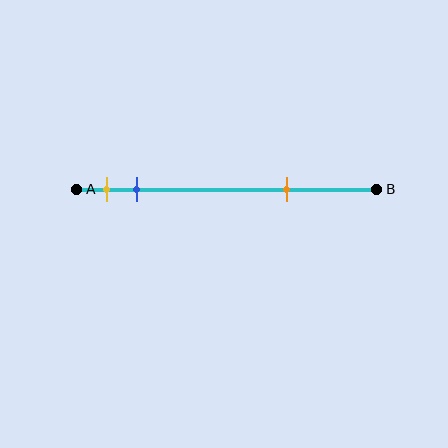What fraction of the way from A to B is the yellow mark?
The yellow mark is approximately 10% (0.1) of the way from A to B.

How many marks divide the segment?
There are 3 marks dividing the segment.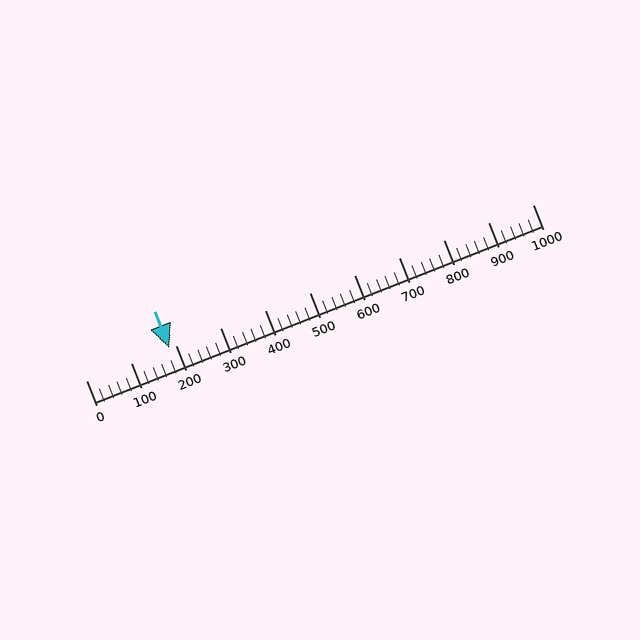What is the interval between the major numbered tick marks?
The major tick marks are spaced 100 units apart.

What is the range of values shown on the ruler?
The ruler shows values from 0 to 1000.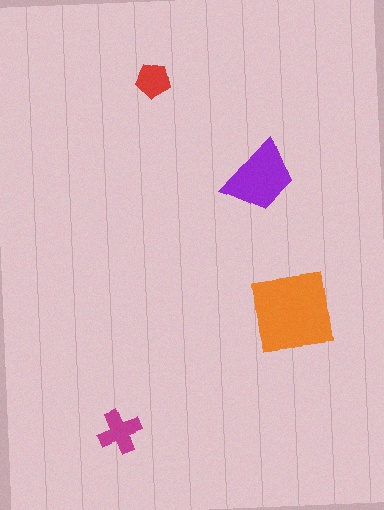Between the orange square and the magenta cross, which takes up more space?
The orange square.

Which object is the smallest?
The red pentagon.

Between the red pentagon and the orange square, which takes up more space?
The orange square.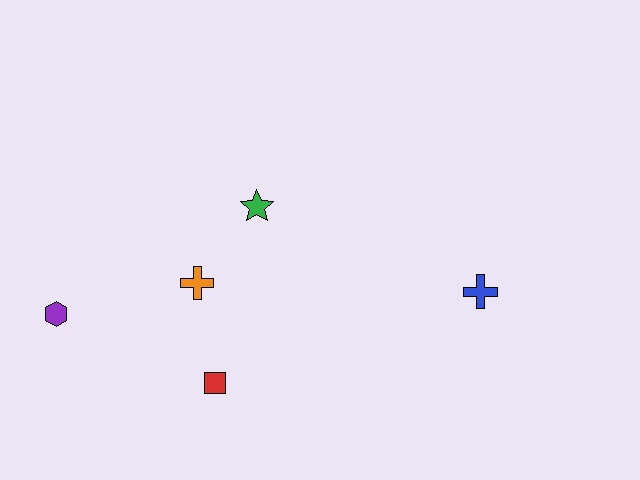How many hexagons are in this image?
There is 1 hexagon.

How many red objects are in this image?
There is 1 red object.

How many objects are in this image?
There are 5 objects.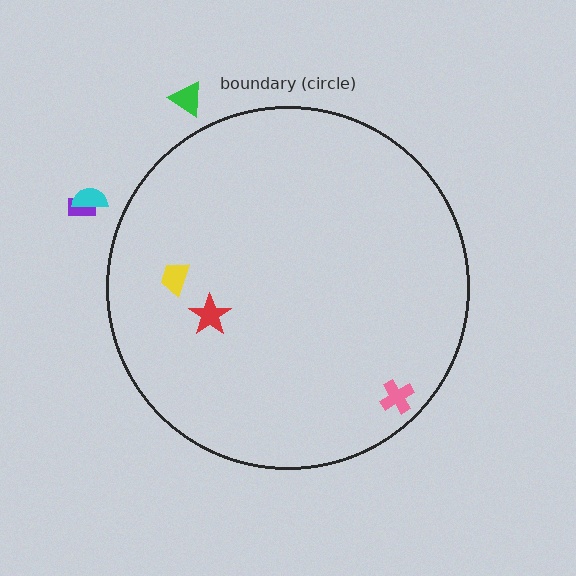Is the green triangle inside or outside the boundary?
Outside.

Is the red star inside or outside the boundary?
Inside.